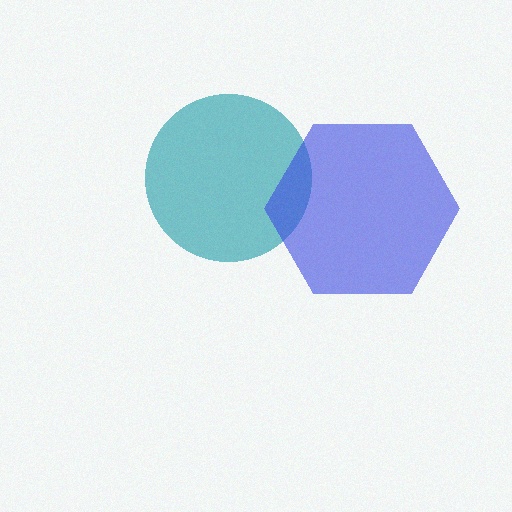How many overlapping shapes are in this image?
There are 2 overlapping shapes in the image.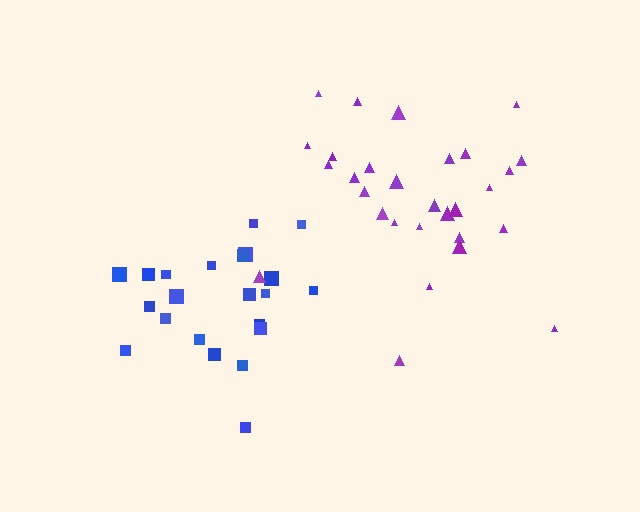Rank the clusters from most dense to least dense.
blue, purple.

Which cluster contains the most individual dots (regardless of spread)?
Purple (29).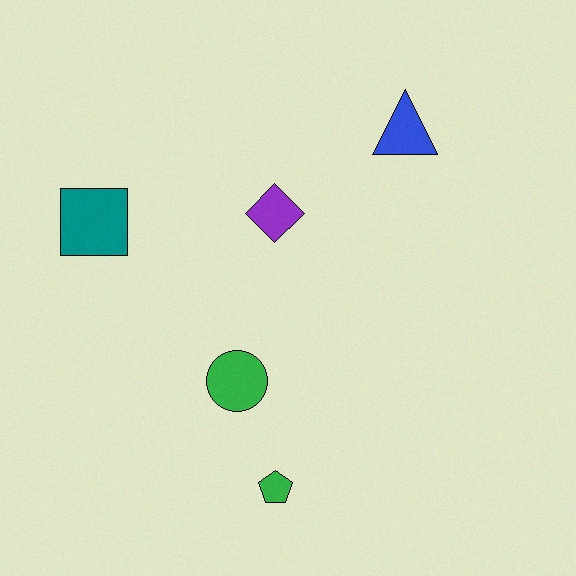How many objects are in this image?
There are 5 objects.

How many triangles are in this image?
There is 1 triangle.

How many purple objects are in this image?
There is 1 purple object.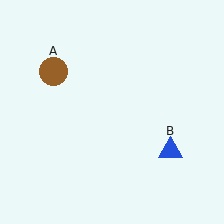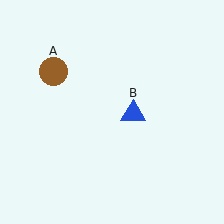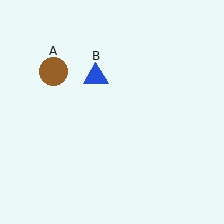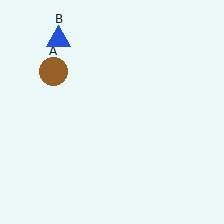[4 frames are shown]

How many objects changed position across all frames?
1 object changed position: blue triangle (object B).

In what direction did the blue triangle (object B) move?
The blue triangle (object B) moved up and to the left.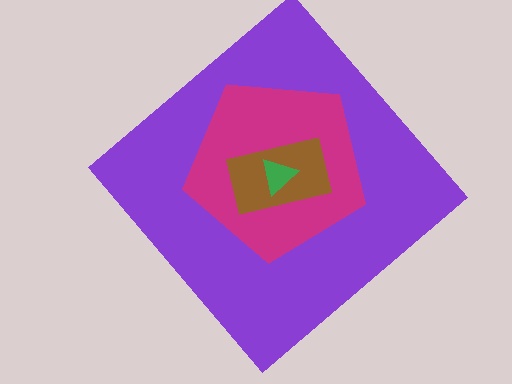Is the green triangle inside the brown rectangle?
Yes.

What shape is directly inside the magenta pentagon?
The brown rectangle.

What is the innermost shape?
The green triangle.